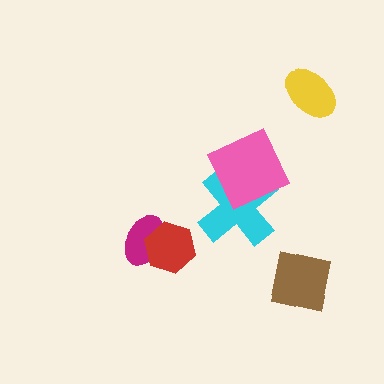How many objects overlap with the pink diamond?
1 object overlaps with the pink diamond.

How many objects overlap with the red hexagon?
1 object overlaps with the red hexagon.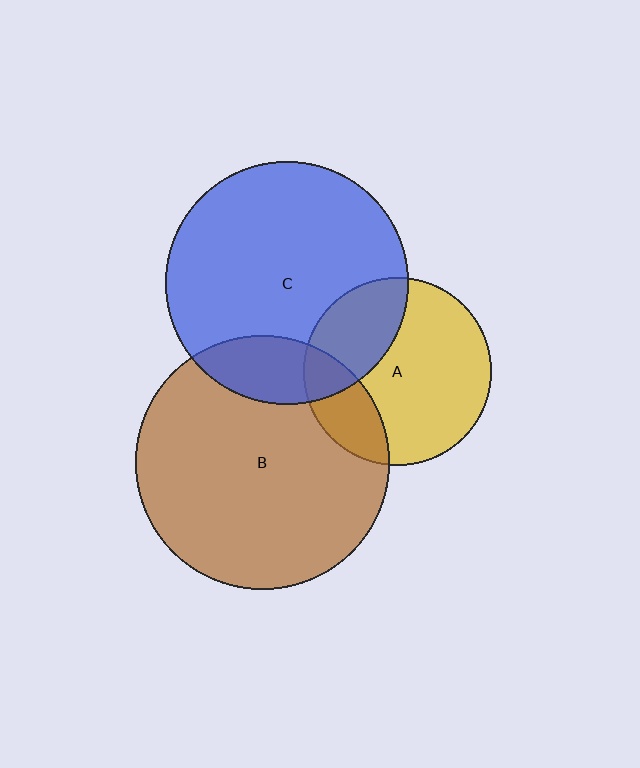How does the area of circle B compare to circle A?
Approximately 1.8 times.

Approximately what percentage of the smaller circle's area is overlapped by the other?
Approximately 15%.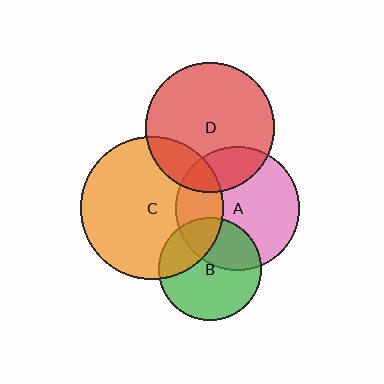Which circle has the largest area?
Circle C (orange).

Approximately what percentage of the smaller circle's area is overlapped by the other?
Approximately 20%.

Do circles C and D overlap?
Yes.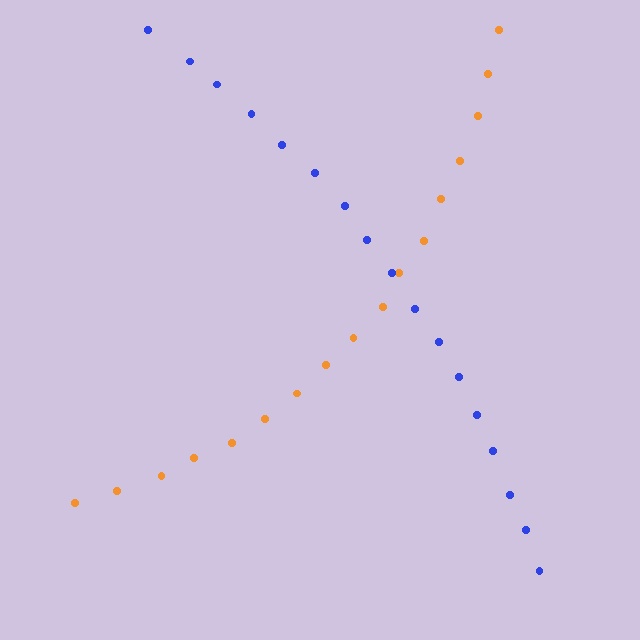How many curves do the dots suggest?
There are 2 distinct paths.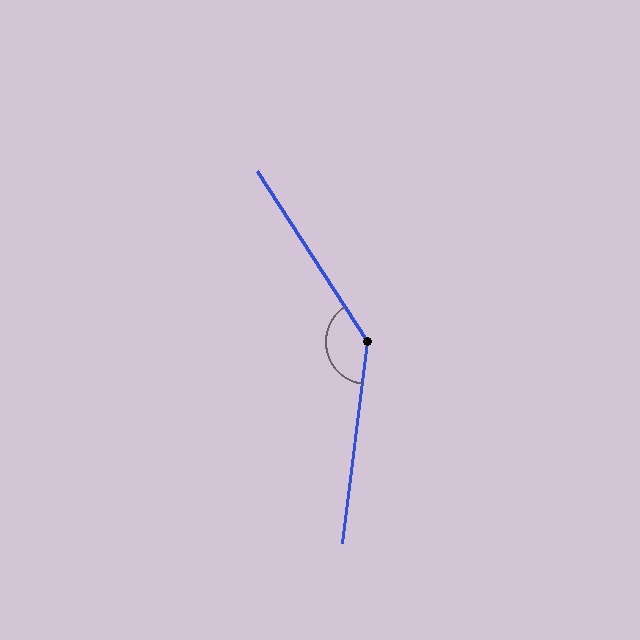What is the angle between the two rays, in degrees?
Approximately 140 degrees.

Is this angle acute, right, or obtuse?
It is obtuse.